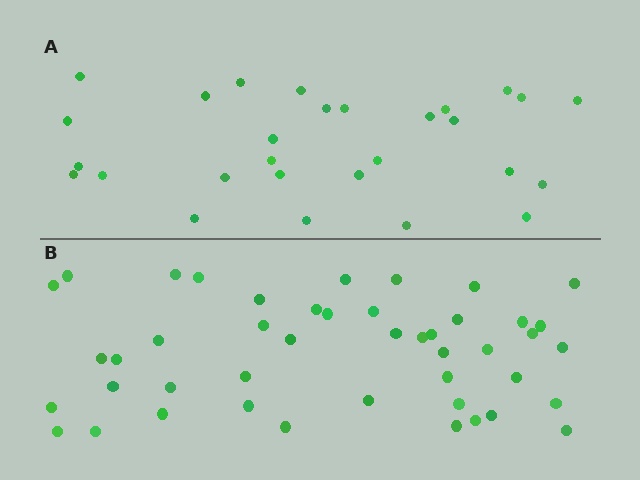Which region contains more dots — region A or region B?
Region B (the bottom region) has more dots.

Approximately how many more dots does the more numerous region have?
Region B has approximately 15 more dots than region A.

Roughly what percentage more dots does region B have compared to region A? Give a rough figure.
About 60% more.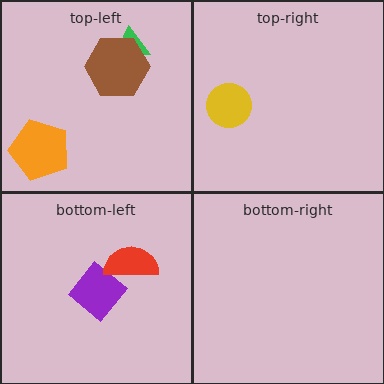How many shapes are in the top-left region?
3.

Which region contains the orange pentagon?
The top-left region.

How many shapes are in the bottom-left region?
2.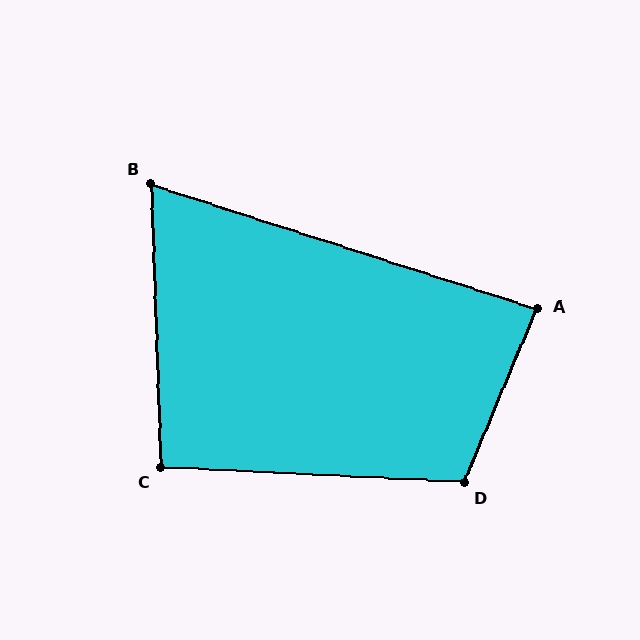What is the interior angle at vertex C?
Approximately 95 degrees (approximately right).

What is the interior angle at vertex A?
Approximately 85 degrees (approximately right).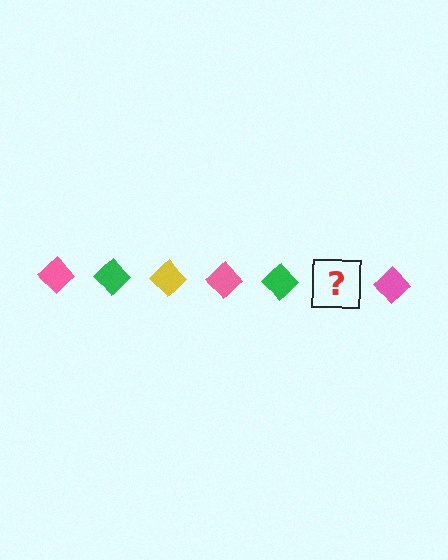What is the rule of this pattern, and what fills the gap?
The rule is that the pattern cycles through pink, green, yellow diamonds. The gap should be filled with a yellow diamond.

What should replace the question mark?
The question mark should be replaced with a yellow diamond.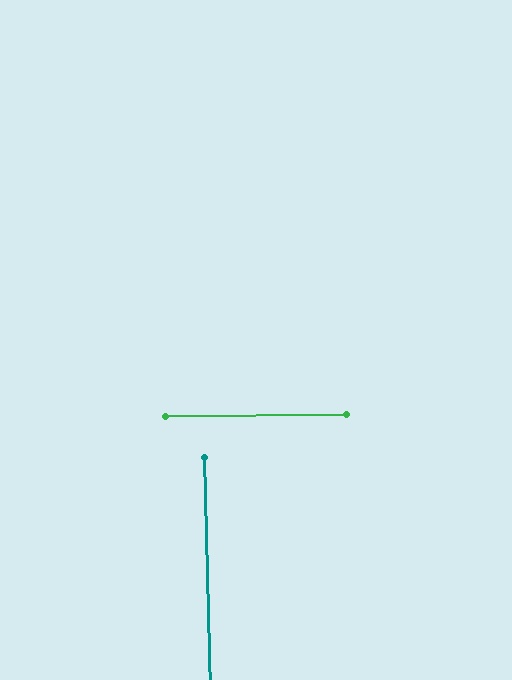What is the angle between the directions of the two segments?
Approximately 89 degrees.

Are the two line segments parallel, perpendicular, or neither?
Perpendicular — they meet at approximately 89°.